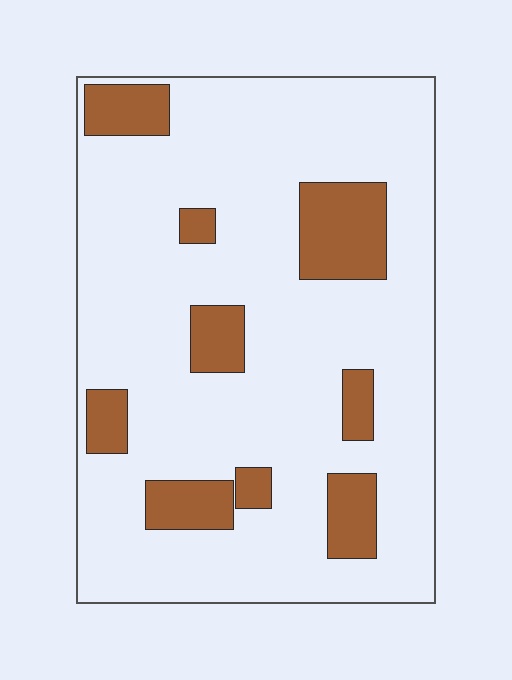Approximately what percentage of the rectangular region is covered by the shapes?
Approximately 20%.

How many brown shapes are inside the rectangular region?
9.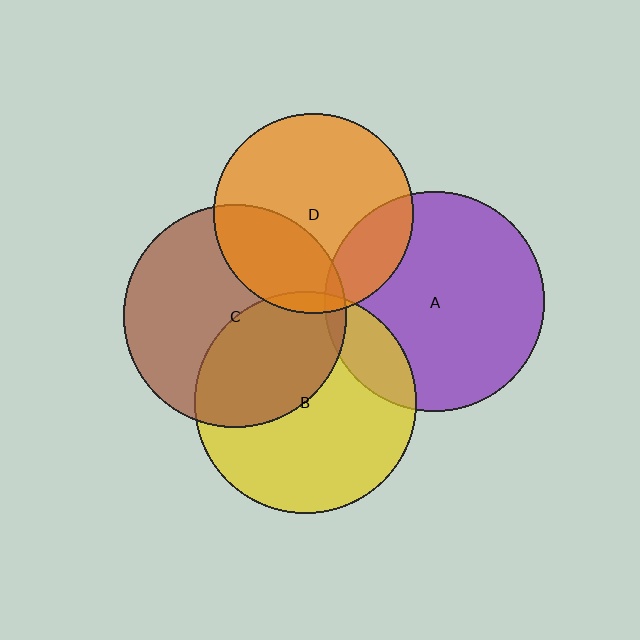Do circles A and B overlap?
Yes.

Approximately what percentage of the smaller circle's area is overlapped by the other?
Approximately 15%.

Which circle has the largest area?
Circle C (brown).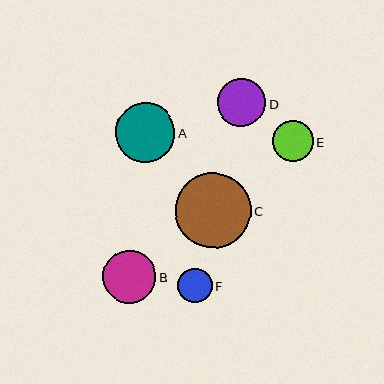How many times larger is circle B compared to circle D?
Circle B is approximately 1.1 times the size of circle D.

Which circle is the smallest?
Circle F is the smallest with a size of approximately 34 pixels.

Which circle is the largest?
Circle C is the largest with a size of approximately 76 pixels.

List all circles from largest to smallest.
From largest to smallest: C, A, B, D, E, F.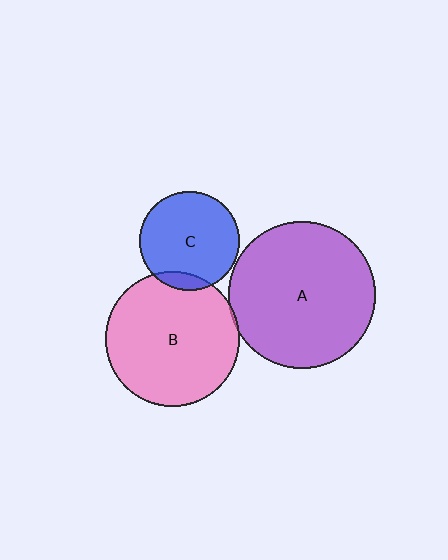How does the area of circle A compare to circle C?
Approximately 2.2 times.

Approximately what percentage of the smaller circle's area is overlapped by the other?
Approximately 10%.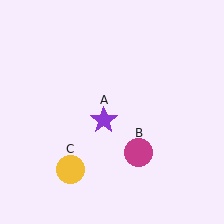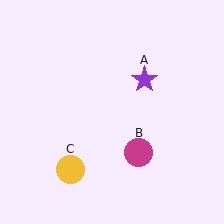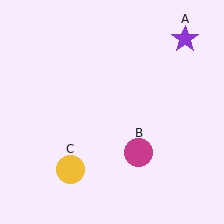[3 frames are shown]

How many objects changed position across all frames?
1 object changed position: purple star (object A).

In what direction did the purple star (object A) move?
The purple star (object A) moved up and to the right.